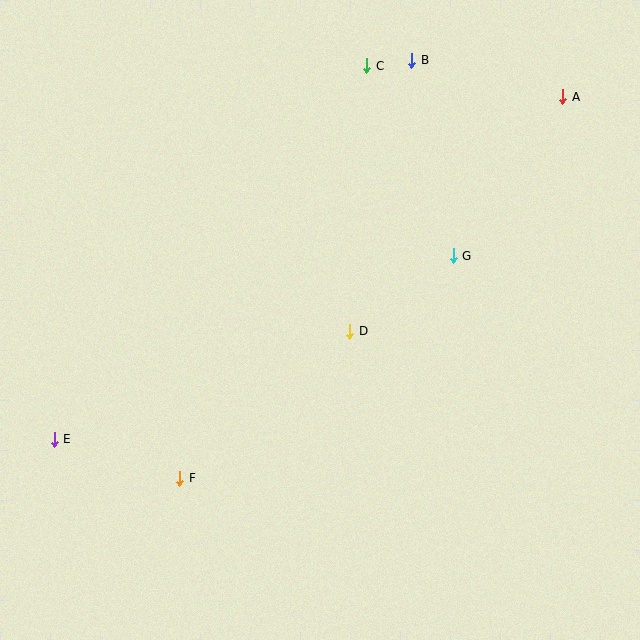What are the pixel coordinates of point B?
Point B is at (411, 60).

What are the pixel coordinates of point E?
Point E is at (54, 440).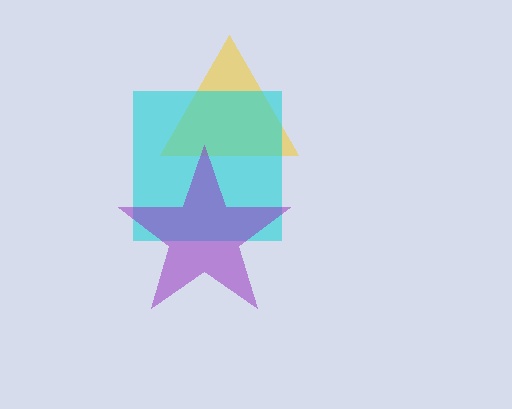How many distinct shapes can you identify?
There are 3 distinct shapes: a yellow triangle, a cyan square, a purple star.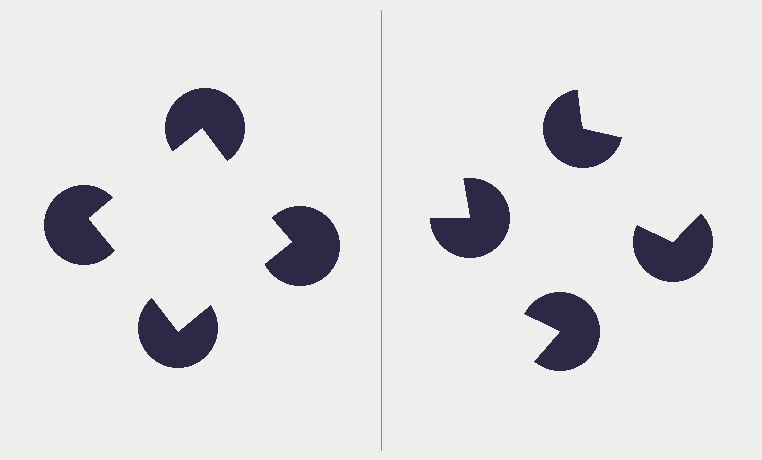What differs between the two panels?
The pac-man discs are positioned identically on both sides; only the wedge orientations differ. On the left they align to a square; on the right they are misaligned.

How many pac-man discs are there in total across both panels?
8 — 4 on each side.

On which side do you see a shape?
An illusory square appears on the left side. On the right side the wedge cuts are rotated, so no coherent shape forms.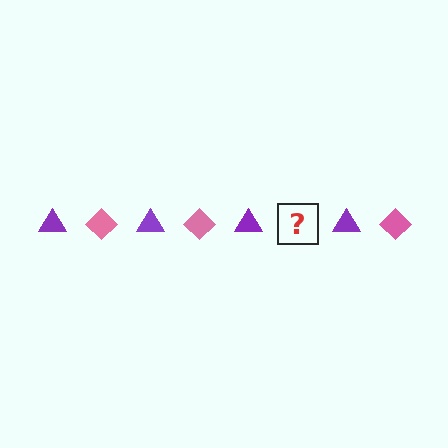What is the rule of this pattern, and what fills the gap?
The rule is that the pattern alternates between purple triangle and pink diamond. The gap should be filled with a pink diamond.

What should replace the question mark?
The question mark should be replaced with a pink diamond.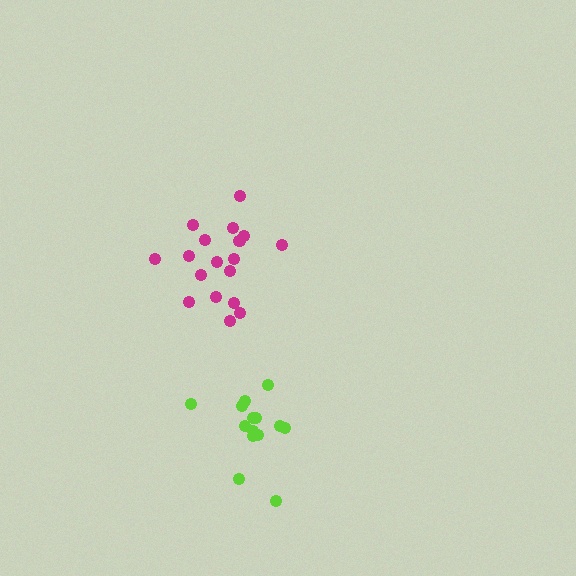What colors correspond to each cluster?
The clusters are colored: magenta, lime.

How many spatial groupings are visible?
There are 2 spatial groupings.